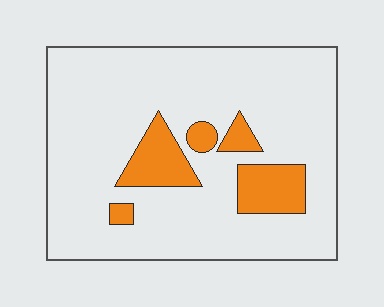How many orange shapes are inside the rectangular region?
5.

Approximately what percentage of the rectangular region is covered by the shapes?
Approximately 15%.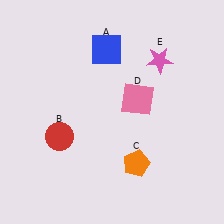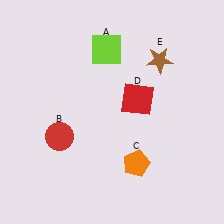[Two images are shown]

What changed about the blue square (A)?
In Image 1, A is blue. In Image 2, it changed to lime.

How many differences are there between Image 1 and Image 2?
There are 3 differences between the two images.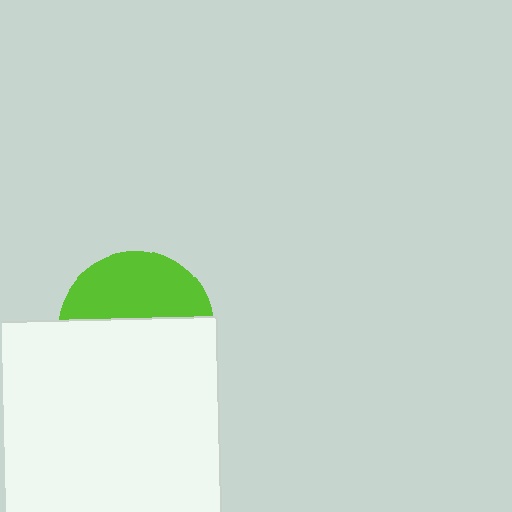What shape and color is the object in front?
The object in front is a white square.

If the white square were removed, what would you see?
You would see the complete lime circle.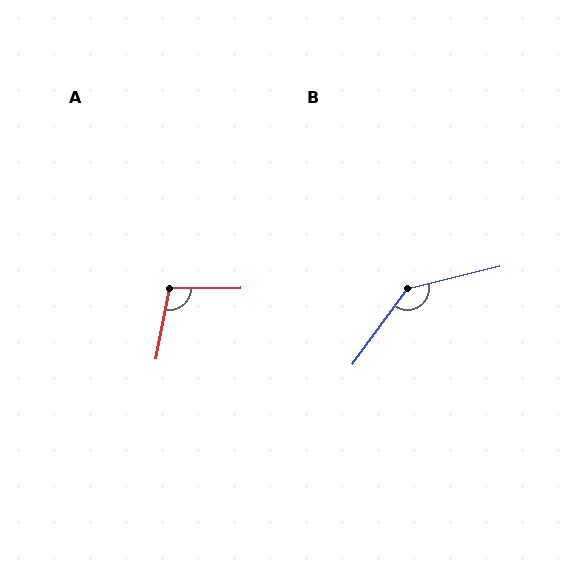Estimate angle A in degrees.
Approximately 102 degrees.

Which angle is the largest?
B, at approximately 140 degrees.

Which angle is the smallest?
A, at approximately 102 degrees.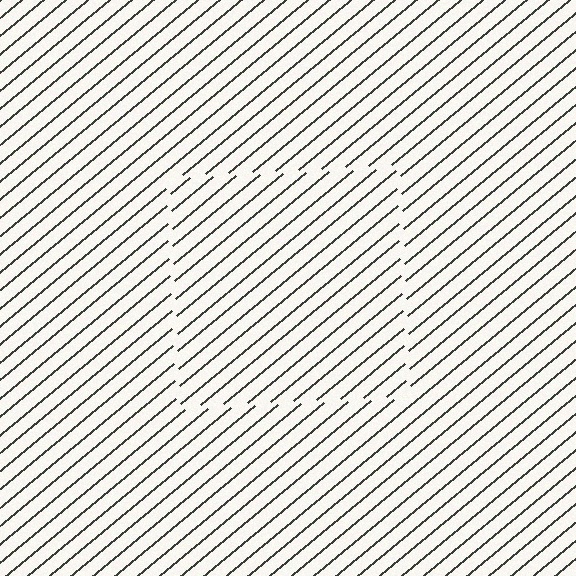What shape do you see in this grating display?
An illusory square. The interior of the shape contains the same grating, shifted by half a period — the contour is defined by the phase discontinuity where line-ends from the inner and outer gratings abut.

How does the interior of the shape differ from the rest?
The interior of the shape contains the same grating, shifted by half a period — the contour is defined by the phase discontinuity where line-ends from the inner and outer gratings abut.